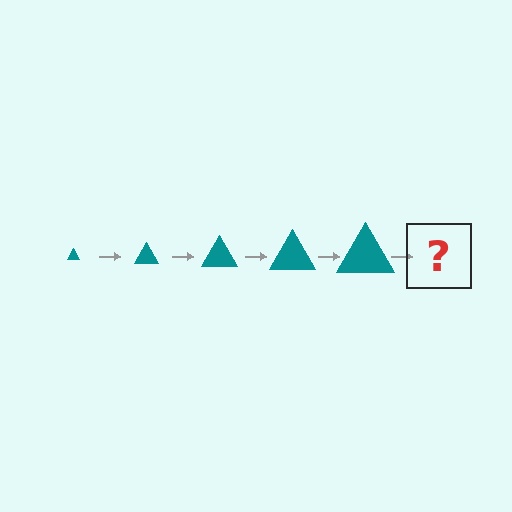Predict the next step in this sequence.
The next step is a teal triangle, larger than the previous one.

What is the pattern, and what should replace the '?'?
The pattern is that the triangle gets progressively larger each step. The '?' should be a teal triangle, larger than the previous one.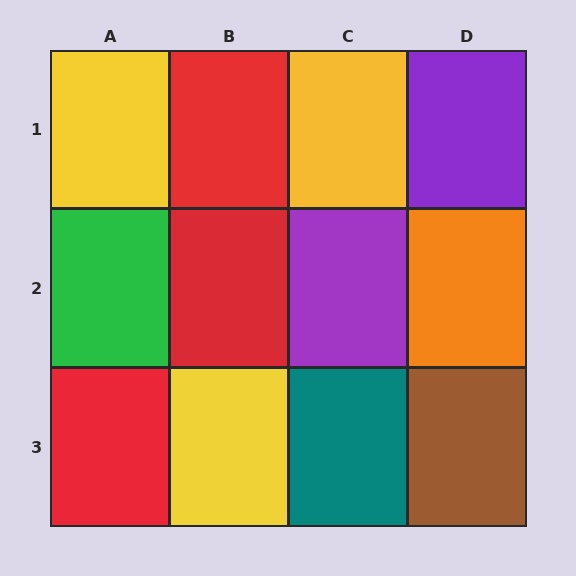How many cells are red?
3 cells are red.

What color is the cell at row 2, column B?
Red.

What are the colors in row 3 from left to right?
Red, yellow, teal, brown.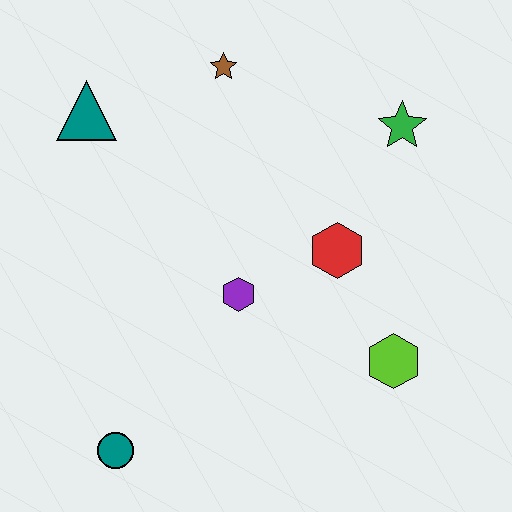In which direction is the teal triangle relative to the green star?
The teal triangle is to the left of the green star.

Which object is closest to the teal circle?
The purple hexagon is closest to the teal circle.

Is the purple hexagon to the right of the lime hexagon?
No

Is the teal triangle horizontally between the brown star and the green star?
No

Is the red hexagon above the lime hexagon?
Yes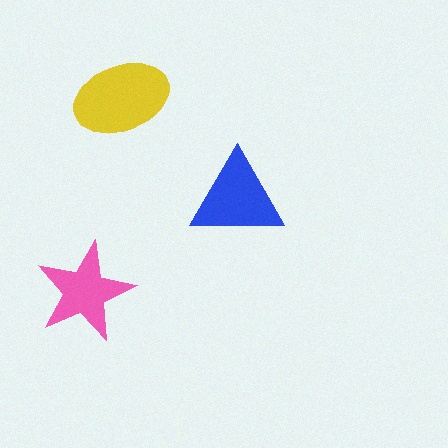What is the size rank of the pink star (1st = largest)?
3rd.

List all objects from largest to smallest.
The yellow ellipse, the blue triangle, the pink star.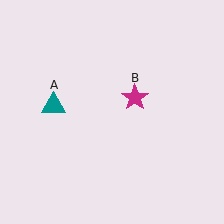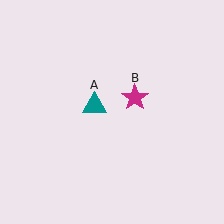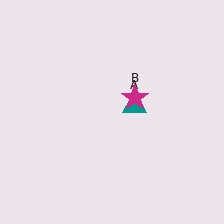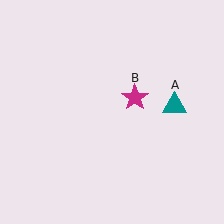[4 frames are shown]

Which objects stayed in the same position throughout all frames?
Magenta star (object B) remained stationary.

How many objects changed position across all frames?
1 object changed position: teal triangle (object A).